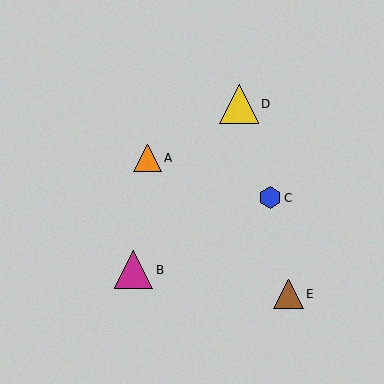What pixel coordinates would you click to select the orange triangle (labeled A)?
Click at (148, 158) to select the orange triangle A.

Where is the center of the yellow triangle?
The center of the yellow triangle is at (239, 104).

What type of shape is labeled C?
Shape C is a blue hexagon.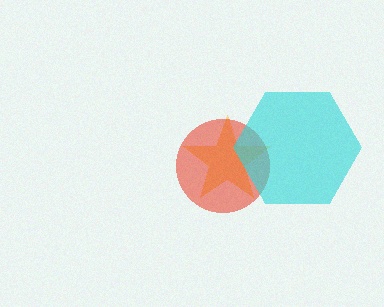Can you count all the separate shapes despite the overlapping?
Yes, there are 3 separate shapes.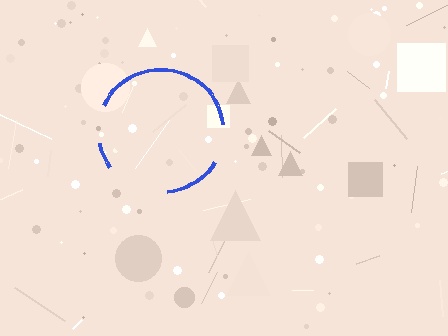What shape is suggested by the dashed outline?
The dashed outline suggests a circle.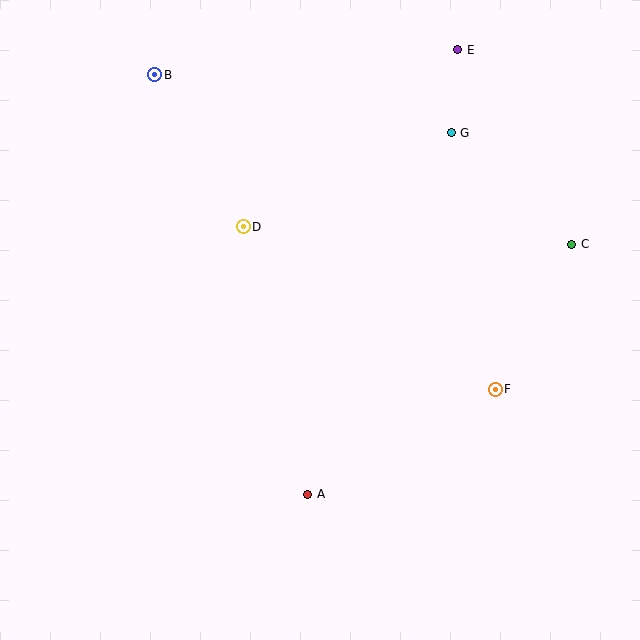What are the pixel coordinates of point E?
Point E is at (458, 50).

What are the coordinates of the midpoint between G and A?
The midpoint between G and A is at (379, 313).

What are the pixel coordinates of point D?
Point D is at (243, 227).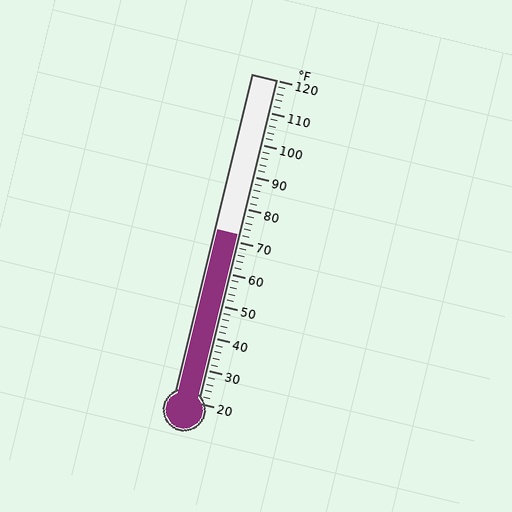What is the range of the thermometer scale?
The thermometer scale ranges from 20°F to 120°F.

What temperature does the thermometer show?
The thermometer shows approximately 72°F.